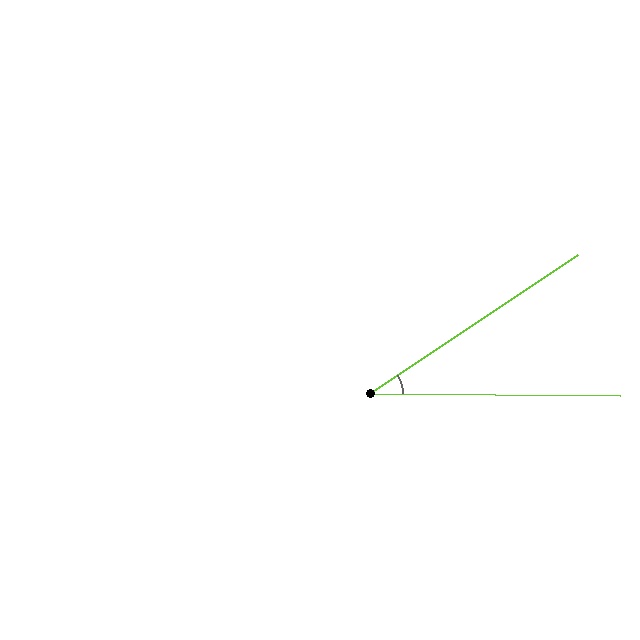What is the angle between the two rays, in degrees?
Approximately 34 degrees.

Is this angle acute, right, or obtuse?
It is acute.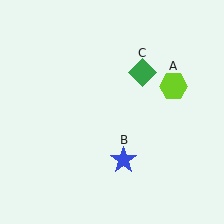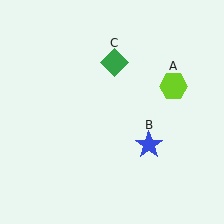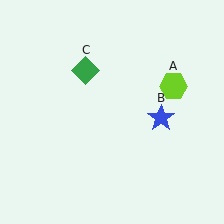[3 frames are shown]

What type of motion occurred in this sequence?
The blue star (object B), green diamond (object C) rotated counterclockwise around the center of the scene.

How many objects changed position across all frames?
2 objects changed position: blue star (object B), green diamond (object C).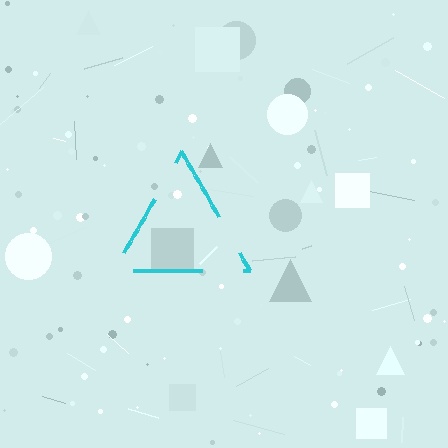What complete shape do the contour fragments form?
The contour fragments form a triangle.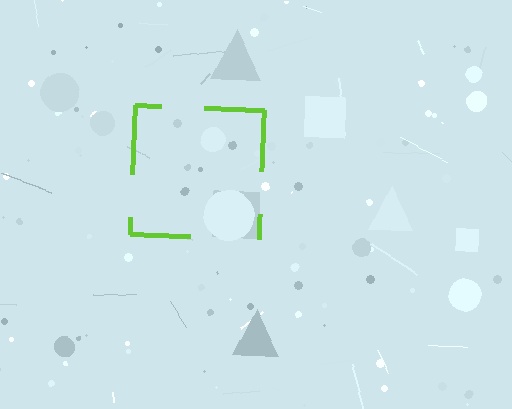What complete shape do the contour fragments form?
The contour fragments form a square.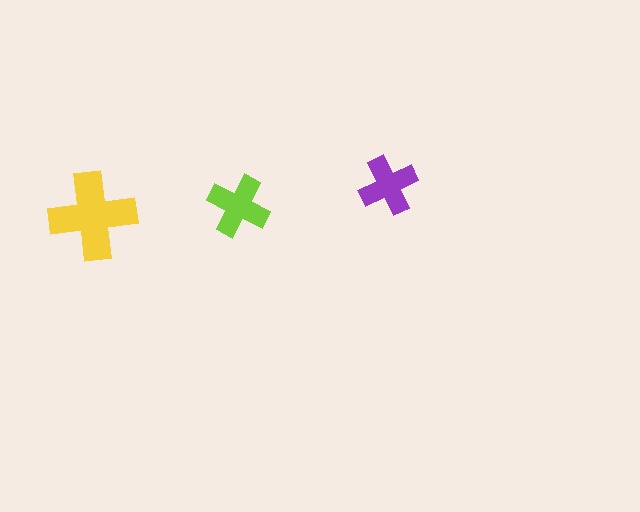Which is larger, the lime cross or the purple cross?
The lime one.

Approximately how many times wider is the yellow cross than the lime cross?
About 1.5 times wider.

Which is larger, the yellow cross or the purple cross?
The yellow one.